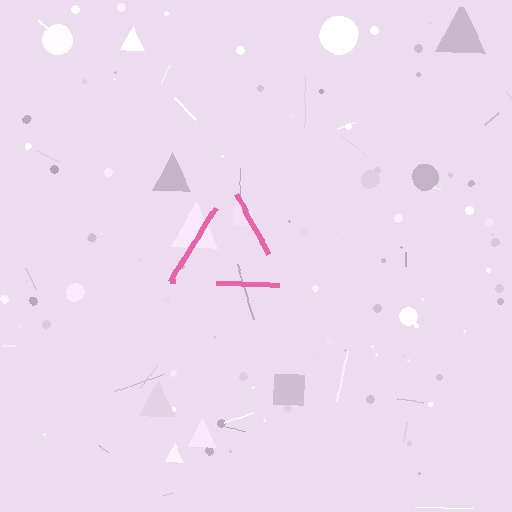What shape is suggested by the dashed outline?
The dashed outline suggests a triangle.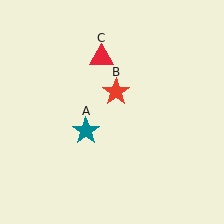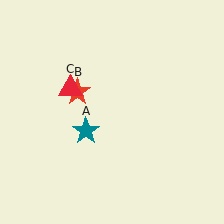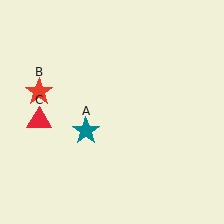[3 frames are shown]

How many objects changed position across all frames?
2 objects changed position: red star (object B), red triangle (object C).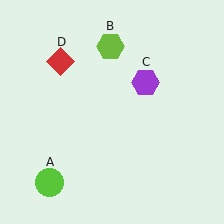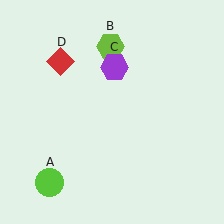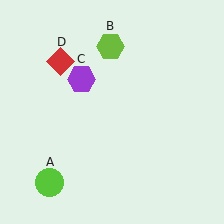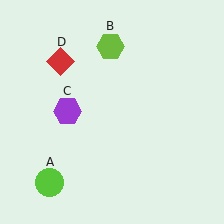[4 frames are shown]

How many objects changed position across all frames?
1 object changed position: purple hexagon (object C).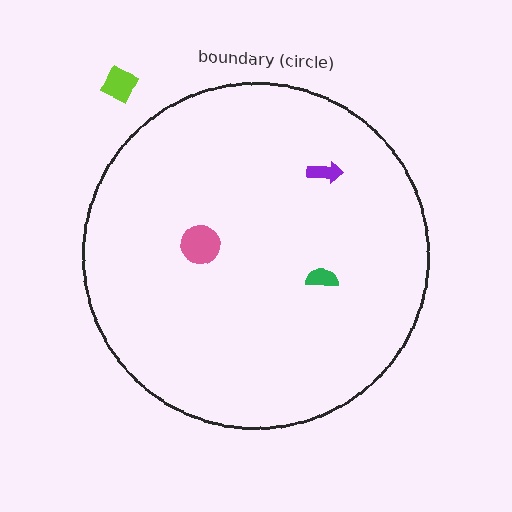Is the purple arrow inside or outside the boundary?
Inside.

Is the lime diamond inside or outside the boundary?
Outside.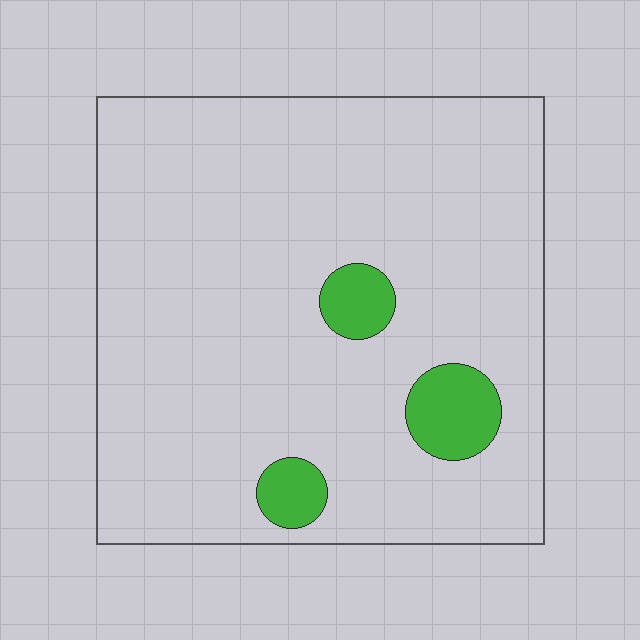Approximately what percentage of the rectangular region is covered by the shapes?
Approximately 10%.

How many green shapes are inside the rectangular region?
3.